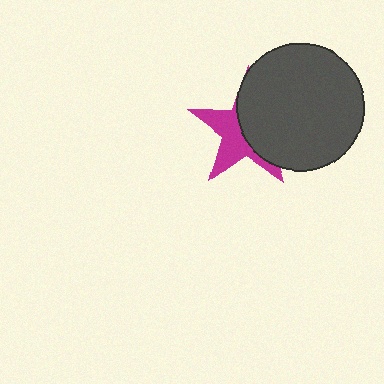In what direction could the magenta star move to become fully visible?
The magenta star could move left. That would shift it out from behind the dark gray circle entirely.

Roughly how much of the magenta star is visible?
About half of it is visible (roughly 46%).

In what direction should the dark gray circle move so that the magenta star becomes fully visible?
The dark gray circle should move right. That is the shortest direction to clear the overlap and leave the magenta star fully visible.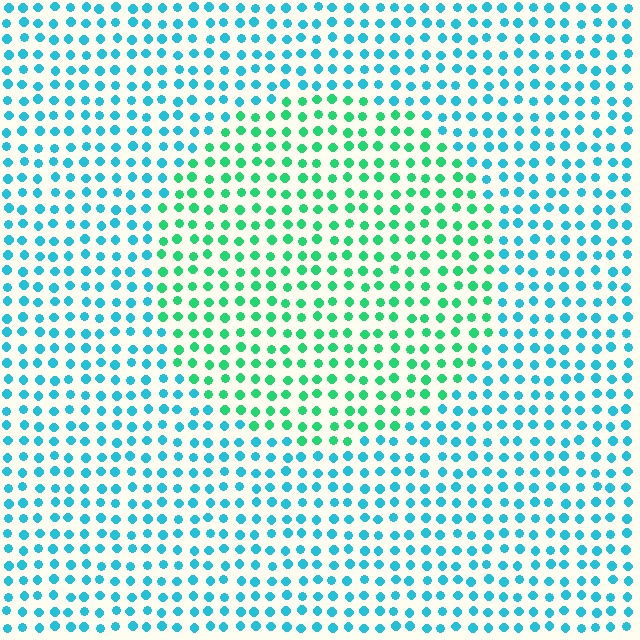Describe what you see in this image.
The image is filled with small cyan elements in a uniform arrangement. A circle-shaped region is visible where the elements are tinted to a slightly different hue, forming a subtle color boundary.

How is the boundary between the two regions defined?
The boundary is defined purely by a slight shift in hue (about 41 degrees). Spacing, size, and orientation are identical on both sides.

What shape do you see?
I see a circle.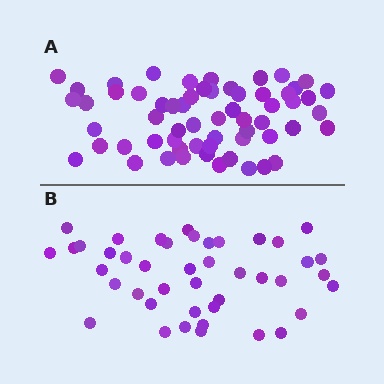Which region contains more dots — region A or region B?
Region A (the top region) has more dots.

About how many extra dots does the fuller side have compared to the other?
Region A has approximately 15 more dots than region B.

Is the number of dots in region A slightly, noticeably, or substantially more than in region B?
Region A has noticeably more, but not dramatically so. The ratio is roughly 1.4 to 1.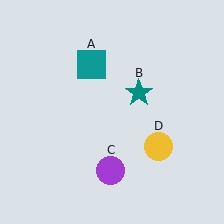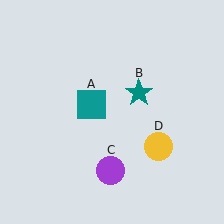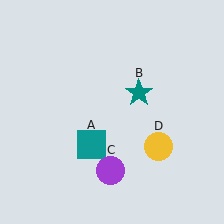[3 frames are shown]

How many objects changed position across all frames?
1 object changed position: teal square (object A).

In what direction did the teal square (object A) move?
The teal square (object A) moved down.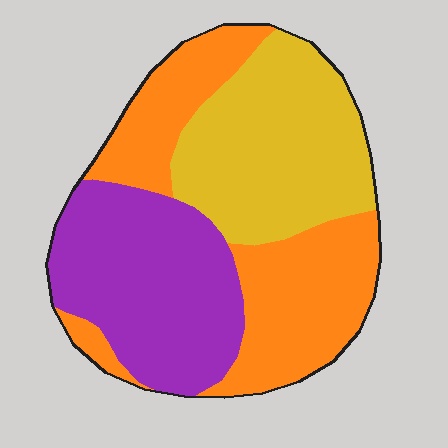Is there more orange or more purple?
Orange.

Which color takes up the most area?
Orange, at roughly 35%.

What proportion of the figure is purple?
Purple takes up about one third (1/3) of the figure.